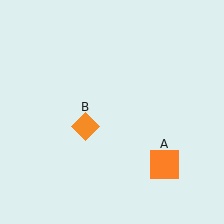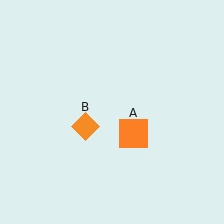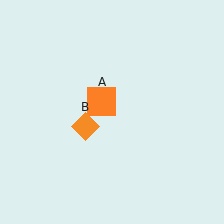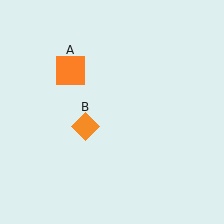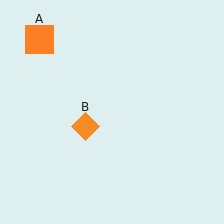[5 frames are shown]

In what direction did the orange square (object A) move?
The orange square (object A) moved up and to the left.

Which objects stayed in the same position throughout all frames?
Orange diamond (object B) remained stationary.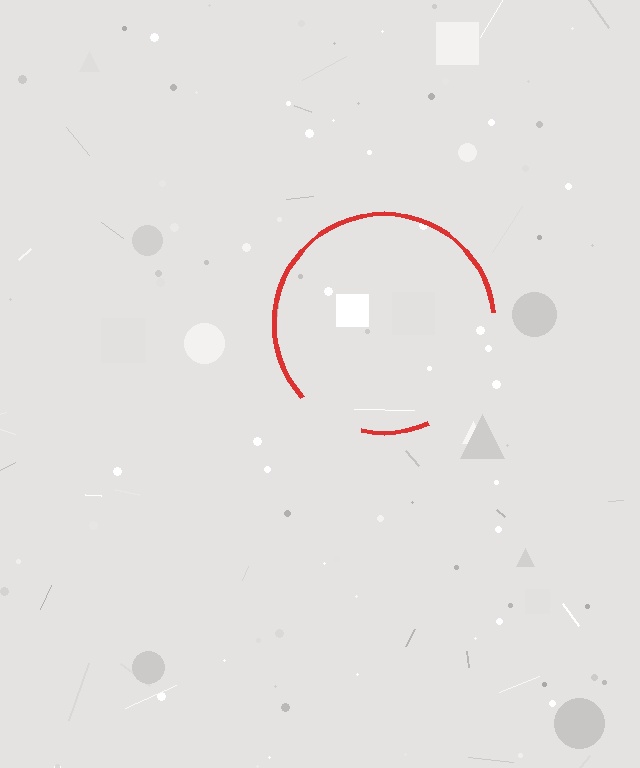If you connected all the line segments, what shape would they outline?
They would outline a circle.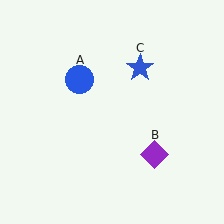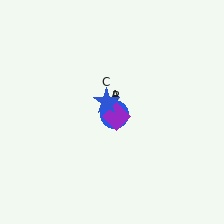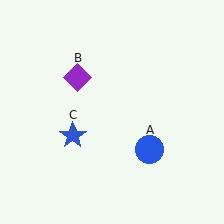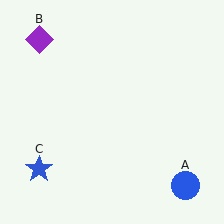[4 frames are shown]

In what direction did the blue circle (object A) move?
The blue circle (object A) moved down and to the right.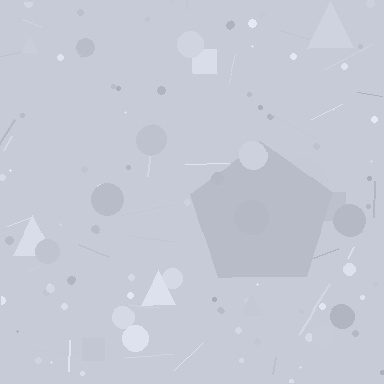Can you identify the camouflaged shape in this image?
The camouflaged shape is a pentagon.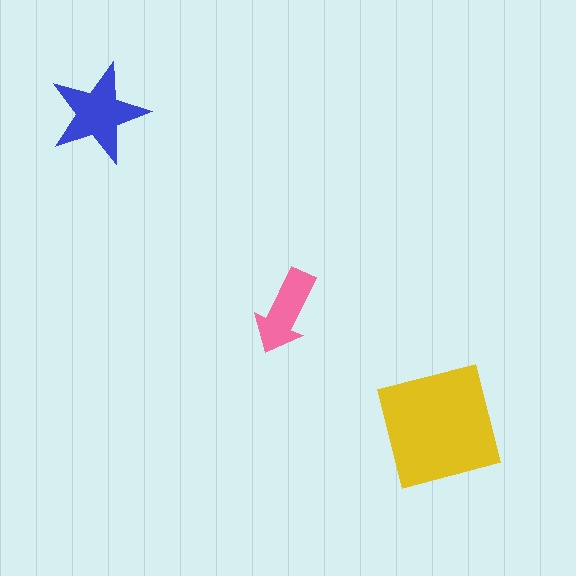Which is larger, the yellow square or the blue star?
The yellow square.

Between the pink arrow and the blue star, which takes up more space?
The blue star.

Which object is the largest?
The yellow square.